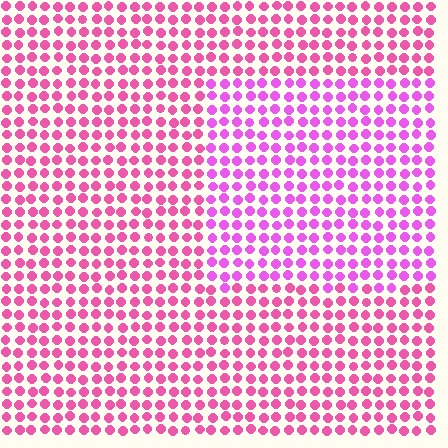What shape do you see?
I see a rectangle.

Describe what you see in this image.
The image is filled with small pink elements in a uniform arrangement. A rectangle-shaped region is visible where the elements are tinted to a slightly different hue, forming a subtle color boundary.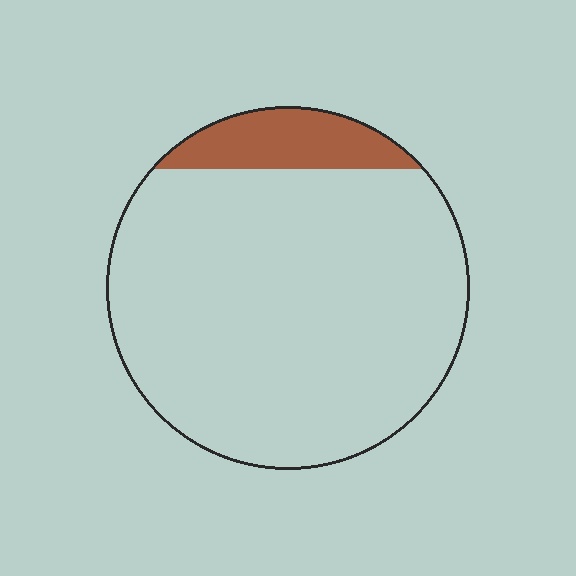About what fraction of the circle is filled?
About one eighth (1/8).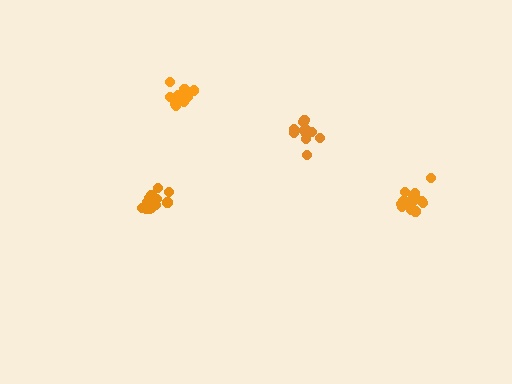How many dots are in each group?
Group 1: 15 dots, Group 2: 16 dots, Group 3: 11 dots, Group 4: 16 dots (58 total).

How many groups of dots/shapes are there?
There are 4 groups.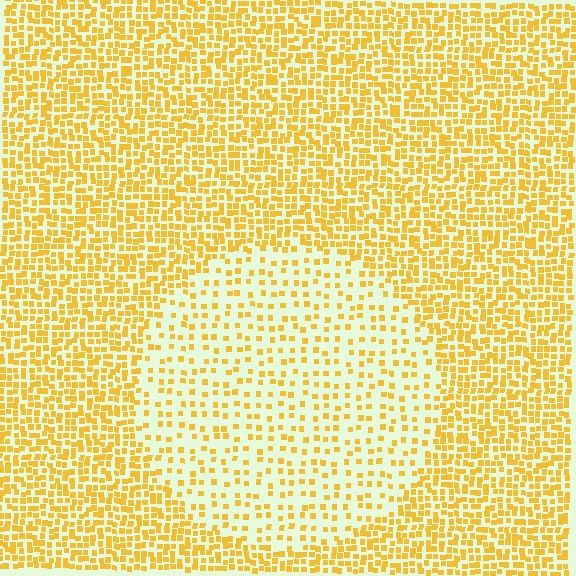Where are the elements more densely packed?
The elements are more densely packed outside the circle boundary.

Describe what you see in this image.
The image contains small yellow elements arranged at two different densities. A circle-shaped region is visible where the elements are less densely packed than the surrounding area.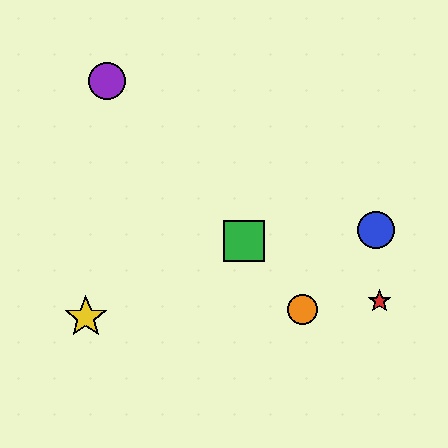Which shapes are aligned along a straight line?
The green square, the purple circle, the orange circle are aligned along a straight line.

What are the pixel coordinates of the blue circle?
The blue circle is at (376, 230).